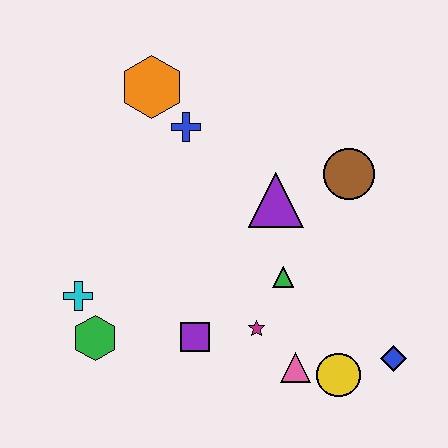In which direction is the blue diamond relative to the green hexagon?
The blue diamond is to the right of the green hexagon.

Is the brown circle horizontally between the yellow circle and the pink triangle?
No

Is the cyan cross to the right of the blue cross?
No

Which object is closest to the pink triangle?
The yellow circle is closest to the pink triangle.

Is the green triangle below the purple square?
No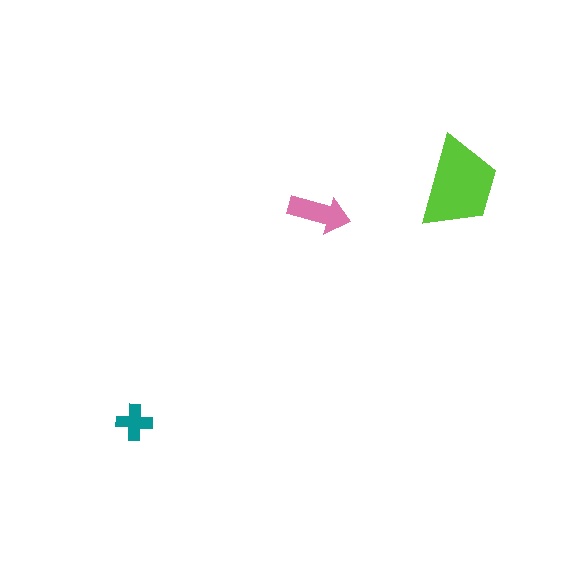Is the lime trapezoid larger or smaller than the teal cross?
Larger.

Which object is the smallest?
The teal cross.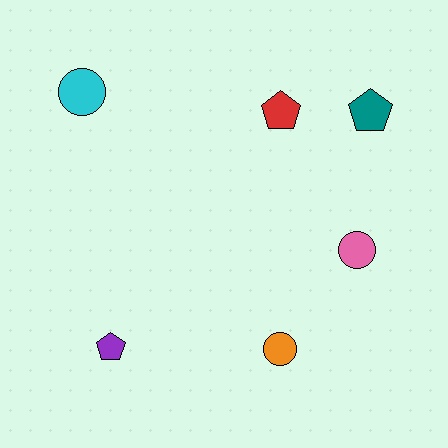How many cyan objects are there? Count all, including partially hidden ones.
There is 1 cyan object.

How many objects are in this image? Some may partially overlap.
There are 6 objects.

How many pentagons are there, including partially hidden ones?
There are 3 pentagons.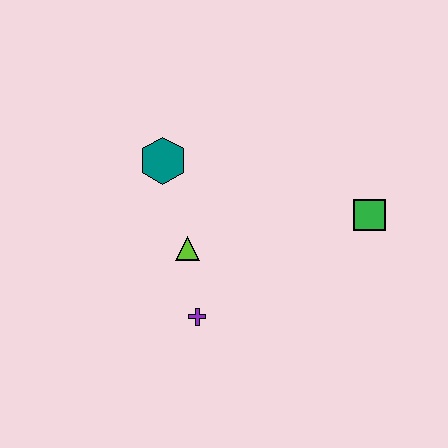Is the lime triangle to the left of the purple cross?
Yes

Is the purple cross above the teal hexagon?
No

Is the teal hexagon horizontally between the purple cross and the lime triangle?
No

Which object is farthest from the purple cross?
The green square is farthest from the purple cross.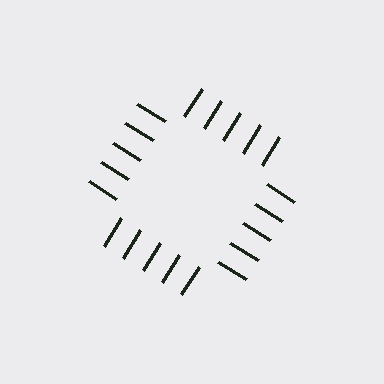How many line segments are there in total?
20 — 5 along each of the 4 edges.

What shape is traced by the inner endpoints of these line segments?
An illusory square — the line segments terminate on its edges but no continuous stroke is drawn.